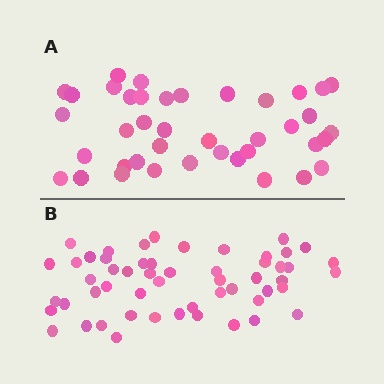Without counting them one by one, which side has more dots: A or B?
Region B (the bottom region) has more dots.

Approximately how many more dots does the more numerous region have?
Region B has approximately 15 more dots than region A.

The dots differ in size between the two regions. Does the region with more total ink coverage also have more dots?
No. Region A has more total ink coverage because its dots are larger, but region B actually contains more individual dots. Total area can be misleading — the number of items is what matters here.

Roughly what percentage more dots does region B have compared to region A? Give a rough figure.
About 35% more.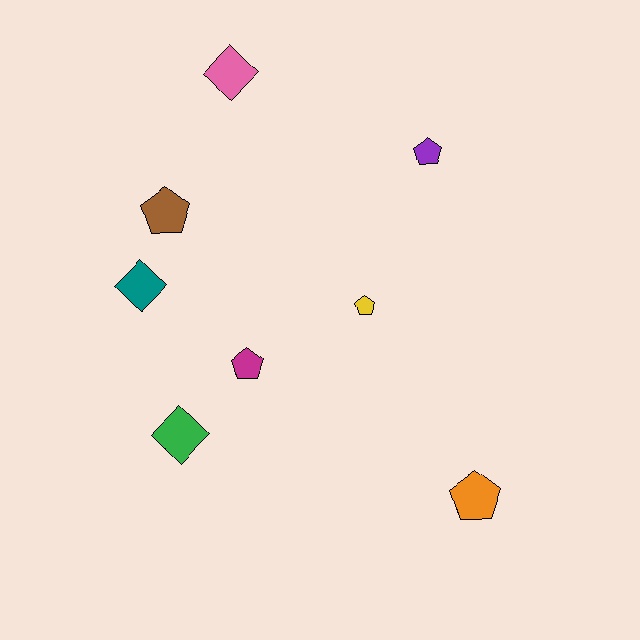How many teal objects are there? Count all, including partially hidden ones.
There is 1 teal object.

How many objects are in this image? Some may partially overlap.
There are 8 objects.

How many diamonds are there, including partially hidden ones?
There are 3 diamonds.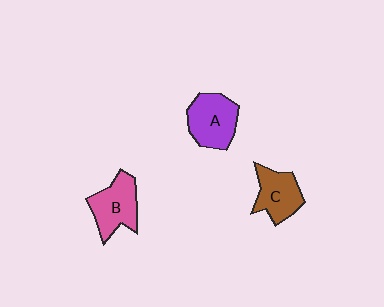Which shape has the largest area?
Shape A (purple).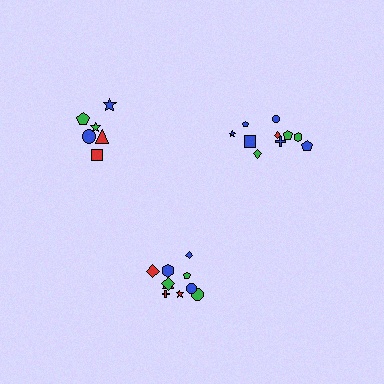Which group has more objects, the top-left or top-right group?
The top-right group.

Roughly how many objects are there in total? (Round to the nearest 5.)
Roughly 25 objects in total.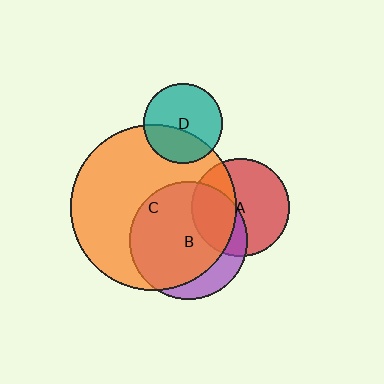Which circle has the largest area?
Circle C (orange).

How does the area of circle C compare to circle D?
Approximately 4.4 times.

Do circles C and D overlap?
Yes.